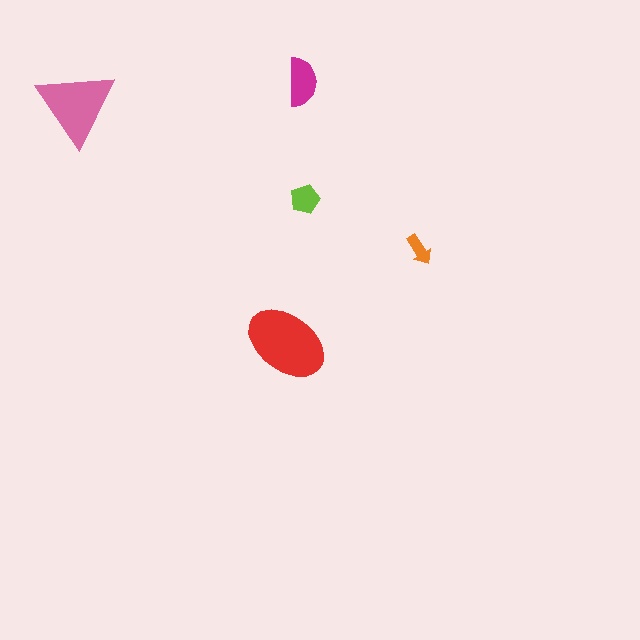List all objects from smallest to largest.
The orange arrow, the lime pentagon, the magenta semicircle, the pink triangle, the red ellipse.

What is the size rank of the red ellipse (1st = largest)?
1st.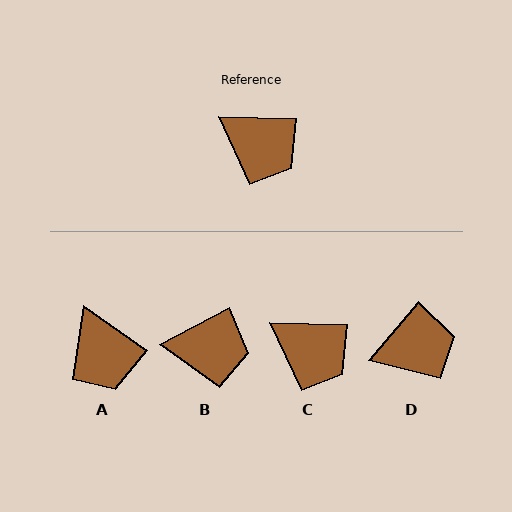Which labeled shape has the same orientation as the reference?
C.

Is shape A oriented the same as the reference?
No, it is off by about 34 degrees.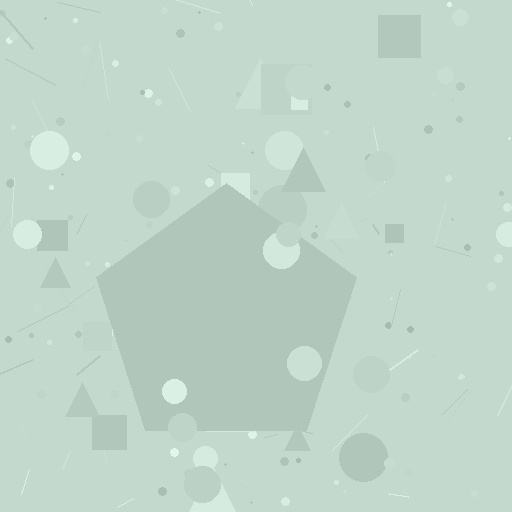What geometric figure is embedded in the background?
A pentagon is embedded in the background.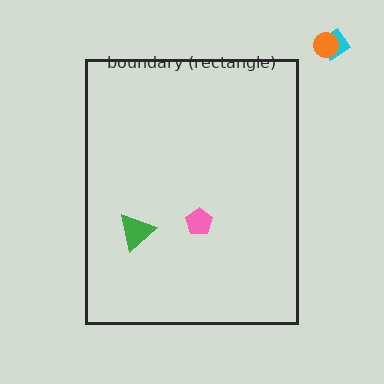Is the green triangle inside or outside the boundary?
Inside.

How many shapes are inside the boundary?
2 inside, 2 outside.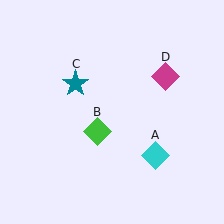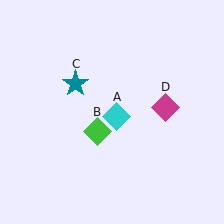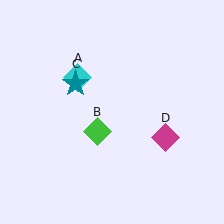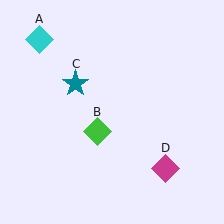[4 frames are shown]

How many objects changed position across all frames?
2 objects changed position: cyan diamond (object A), magenta diamond (object D).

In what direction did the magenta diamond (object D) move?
The magenta diamond (object D) moved down.